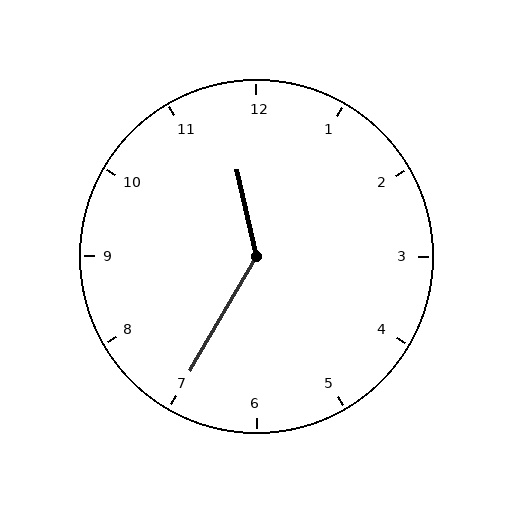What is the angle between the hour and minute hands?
Approximately 138 degrees.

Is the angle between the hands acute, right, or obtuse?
It is obtuse.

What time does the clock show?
11:35.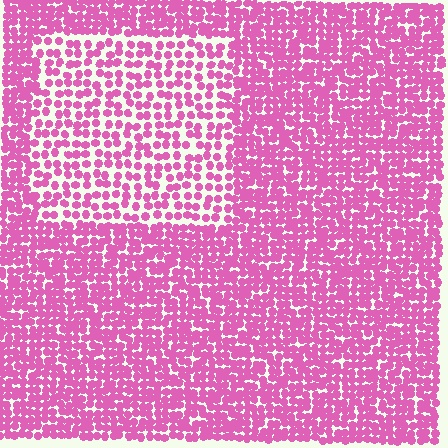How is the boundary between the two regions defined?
The boundary is defined by a change in element density (approximately 1.8x ratio). All elements are the same color, size, and shape.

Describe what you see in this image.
The image contains small pink elements arranged at two different densities. A rectangle-shaped region is visible where the elements are less densely packed than the surrounding area.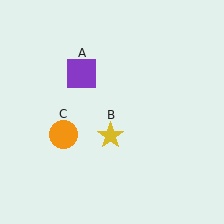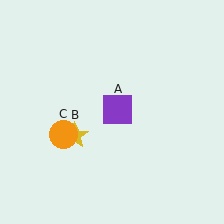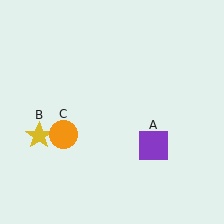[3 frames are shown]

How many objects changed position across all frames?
2 objects changed position: purple square (object A), yellow star (object B).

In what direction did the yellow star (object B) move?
The yellow star (object B) moved left.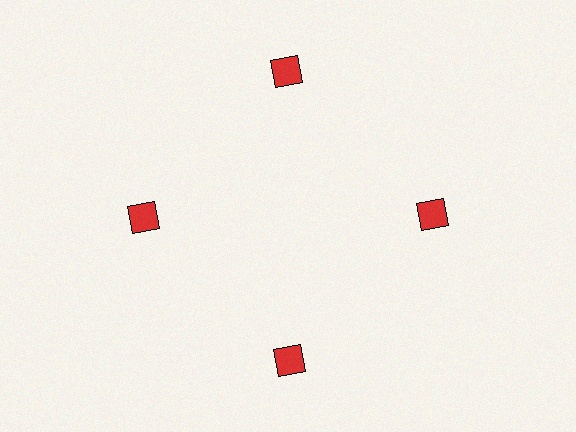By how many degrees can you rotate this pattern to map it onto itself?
The pattern maps onto itself every 90 degrees of rotation.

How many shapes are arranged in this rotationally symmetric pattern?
There are 4 shapes, arranged in 4 groups of 1.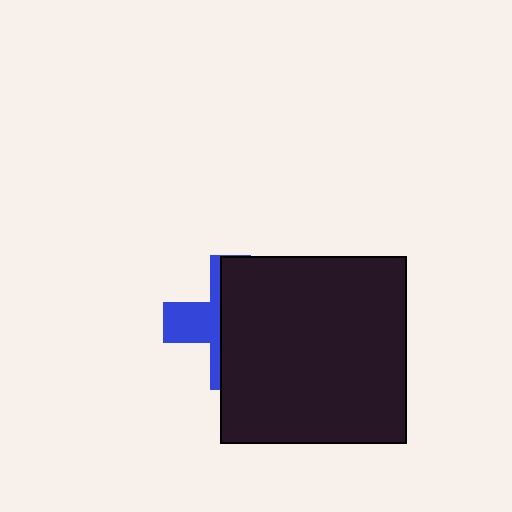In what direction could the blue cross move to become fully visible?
The blue cross could move left. That would shift it out from behind the black square entirely.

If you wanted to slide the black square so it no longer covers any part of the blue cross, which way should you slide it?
Slide it right — that is the most direct way to separate the two shapes.